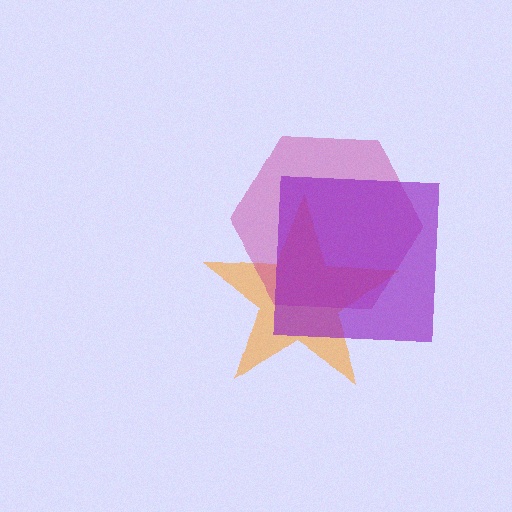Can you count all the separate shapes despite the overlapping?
Yes, there are 3 separate shapes.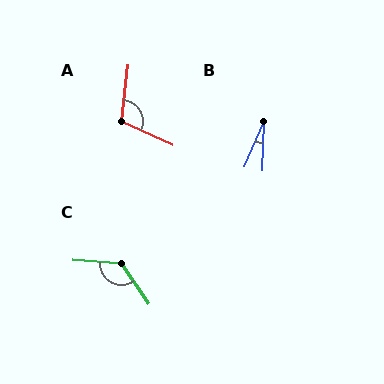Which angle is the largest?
C, at approximately 129 degrees.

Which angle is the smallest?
B, at approximately 21 degrees.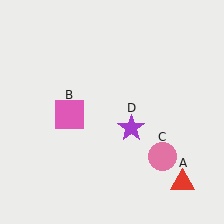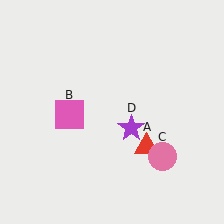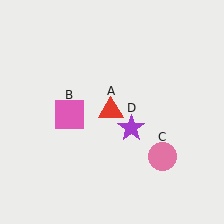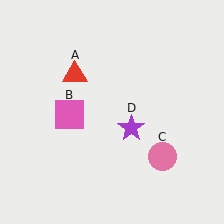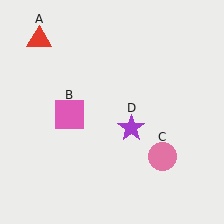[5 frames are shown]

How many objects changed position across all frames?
1 object changed position: red triangle (object A).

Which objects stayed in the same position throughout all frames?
Pink square (object B) and pink circle (object C) and purple star (object D) remained stationary.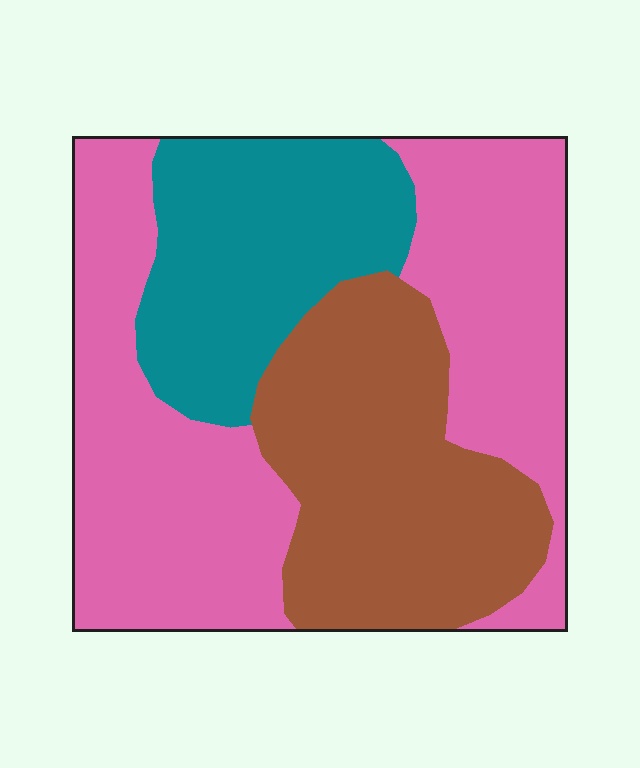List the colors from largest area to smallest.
From largest to smallest: pink, brown, teal.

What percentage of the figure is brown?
Brown covers roughly 30% of the figure.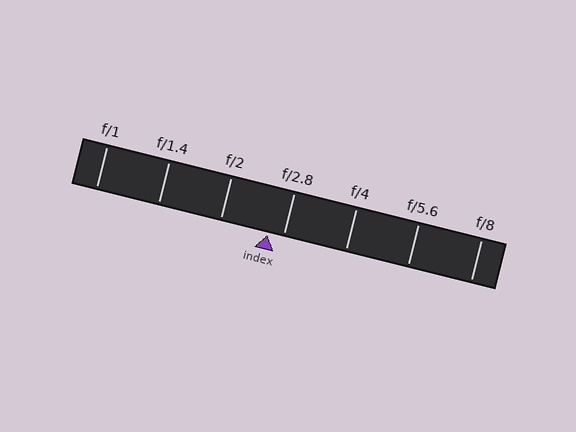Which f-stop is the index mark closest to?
The index mark is closest to f/2.8.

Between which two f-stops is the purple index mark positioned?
The index mark is between f/2 and f/2.8.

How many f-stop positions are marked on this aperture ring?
There are 7 f-stop positions marked.